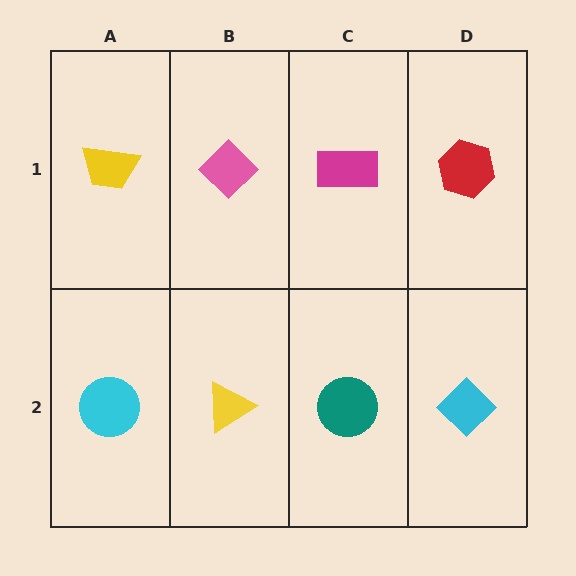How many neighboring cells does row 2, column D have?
2.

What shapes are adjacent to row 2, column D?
A red hexagon (row 1, column D), a teal circle (row 2, column C).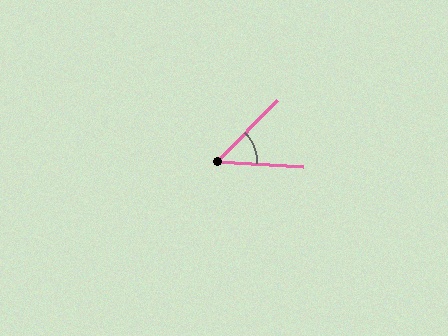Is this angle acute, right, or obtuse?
It is acute.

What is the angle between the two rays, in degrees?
Approximately 49 degrees.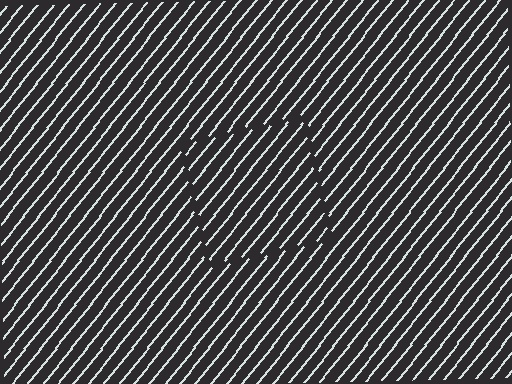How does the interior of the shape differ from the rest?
The interior of the shape contains the same grating, shifted by half a period — the contour is defined by the phase discontinuity where line-ends from the inner and outer gratings abut.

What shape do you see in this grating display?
An illusory square. The interior of the shape contains the same grating, shifted by half a period — the contour is defined by the phase discontinuity where line-ends from the inner and outer gratings abut.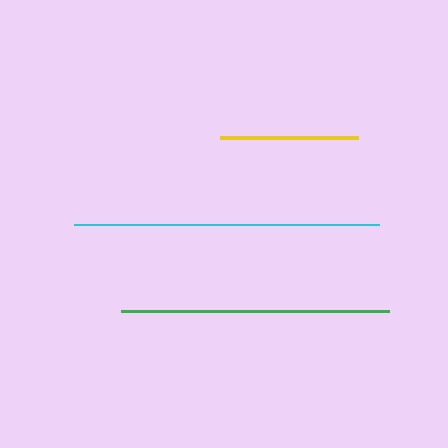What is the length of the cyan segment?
The cyan segment is approximately 304 pixels long.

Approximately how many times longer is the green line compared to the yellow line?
The green line is approximately 1.9 times the length of the yellow line.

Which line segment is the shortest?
The yellow line is the shortest at approximately 138 pixels.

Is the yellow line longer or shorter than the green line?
The green line is longer than the yellow line.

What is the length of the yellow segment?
The yellow segment is approximately 138 pixels long.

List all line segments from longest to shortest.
From longest to shortest: cyan, green, yellow.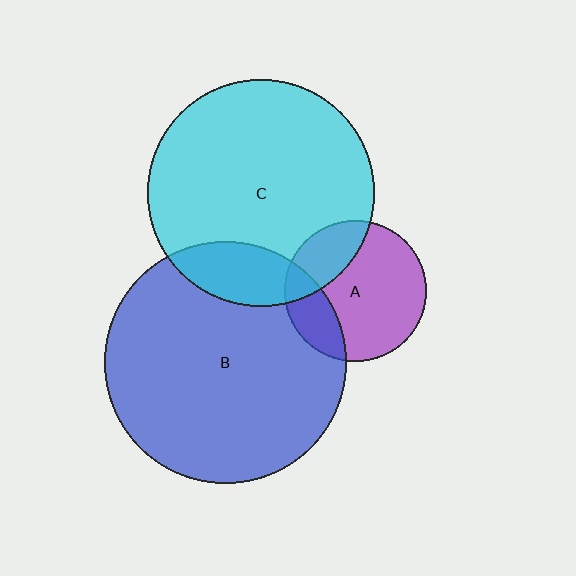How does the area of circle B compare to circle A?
Approximately 2.9 times.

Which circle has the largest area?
Circle B (blue).